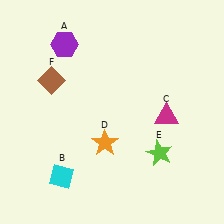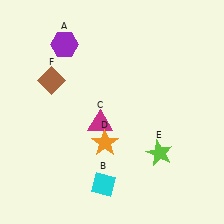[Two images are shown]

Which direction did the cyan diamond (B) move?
The cyan diamond (B) moved right.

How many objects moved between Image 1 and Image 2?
2 objects moved between the two images.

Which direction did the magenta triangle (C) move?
The magenta triangle (C) moved left.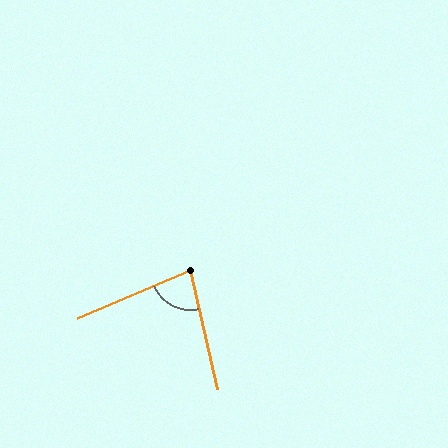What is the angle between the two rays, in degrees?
Approximately 79 degrees.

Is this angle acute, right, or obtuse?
It is acute.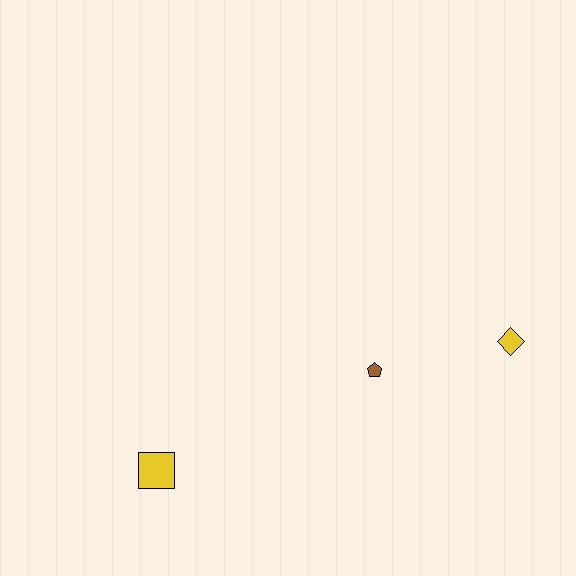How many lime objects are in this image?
There are no lime objects.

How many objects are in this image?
There are 3 objects.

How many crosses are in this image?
There are no crosses.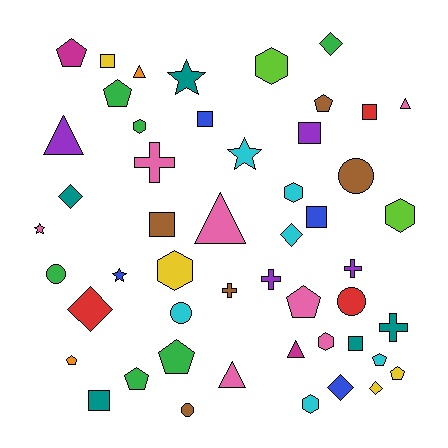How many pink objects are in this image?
There are 7 pink objects.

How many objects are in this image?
There are 50 objects.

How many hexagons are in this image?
There are 7 hexagons.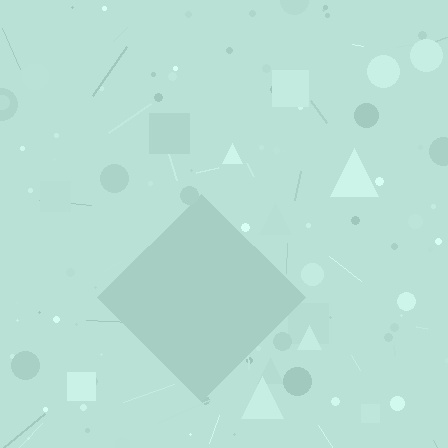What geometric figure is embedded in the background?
A diamond is embedded in the background.